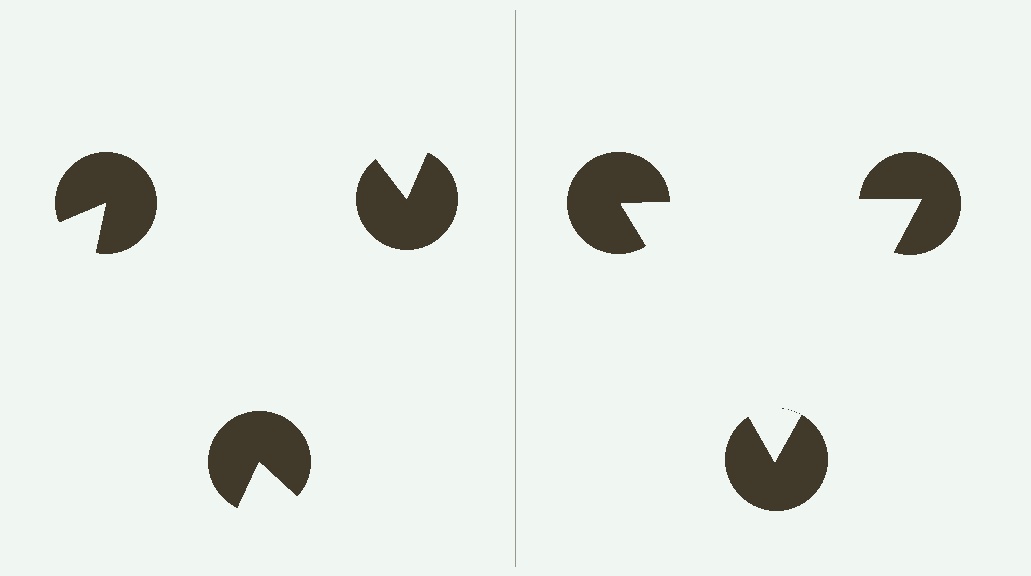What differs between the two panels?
The pac-man discs are positioned identically on both sides; only the wedge orientations differ. On the right they align to a triangle; on the left they are misaligned.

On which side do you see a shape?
An illusory triangle appears on the right side. On the left side the wedge cuts are rotated, so no coherent shape forms.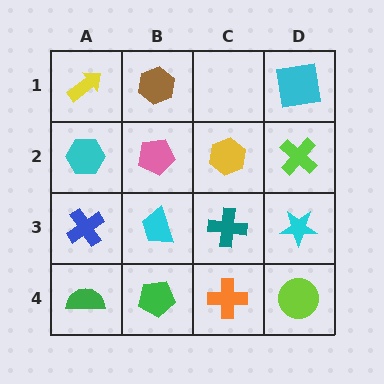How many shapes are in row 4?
4 shapes.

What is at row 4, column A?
A green semicircle.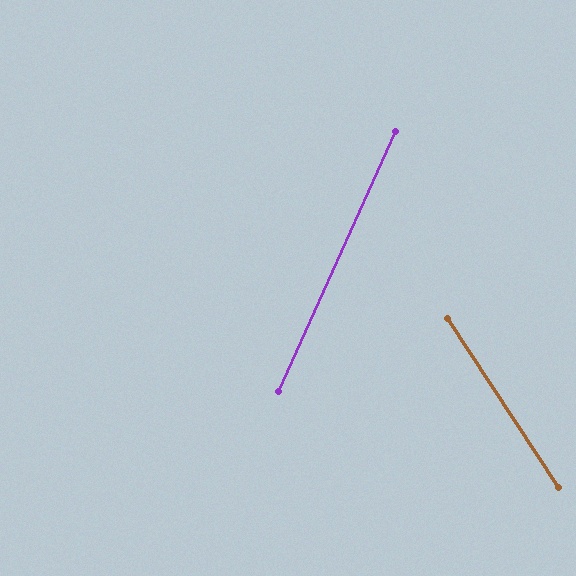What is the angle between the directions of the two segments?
Approximately 58 degrees.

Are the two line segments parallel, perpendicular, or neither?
Neither parallel nor perpendicular — they differ by about 58°.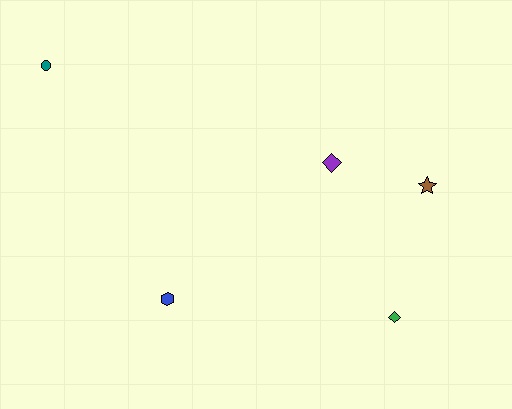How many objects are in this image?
There are 5 objects.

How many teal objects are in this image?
There is 1 teal object.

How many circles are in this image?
There is 1 circle.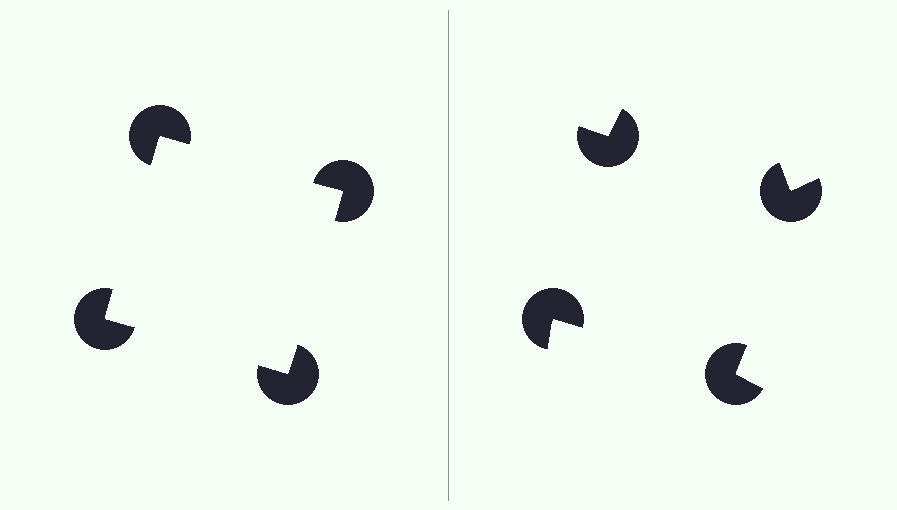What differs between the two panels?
The pac-man discs are positioned identically on both sides; only the wedge orientations differ. On the left they align to a square; on the right they are misaligned.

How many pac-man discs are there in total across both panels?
8 — 4 on each side.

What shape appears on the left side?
An illusory square.